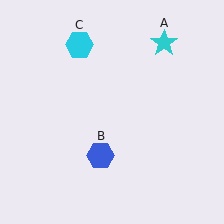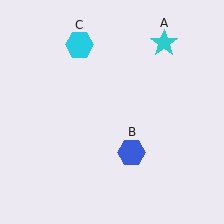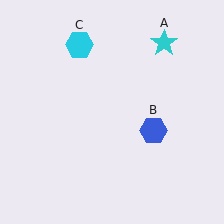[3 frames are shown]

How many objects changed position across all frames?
1 object changed position: blue hexagon (object B).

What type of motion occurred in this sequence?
The blue hexagon (object B) rotated counterclockwise around the center of the scene.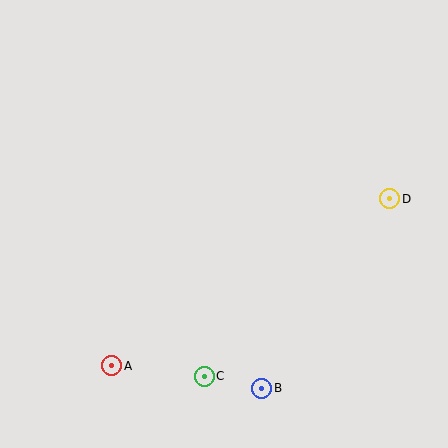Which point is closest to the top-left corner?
Point A is closest to the top-left corner.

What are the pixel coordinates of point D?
Point D is at (390, 199).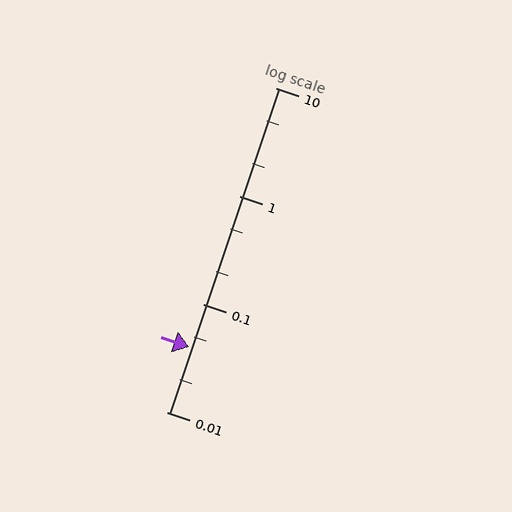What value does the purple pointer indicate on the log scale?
The pointer indicates approximately 0.04.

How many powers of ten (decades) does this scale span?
The scale spans 3 decades, from 0.01 to 10.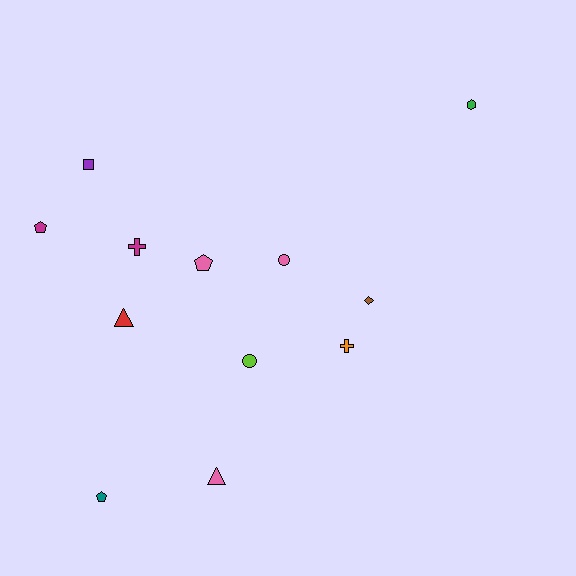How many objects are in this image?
There are 12 objects.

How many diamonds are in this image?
There is 1 diamond.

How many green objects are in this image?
There is 1 green object.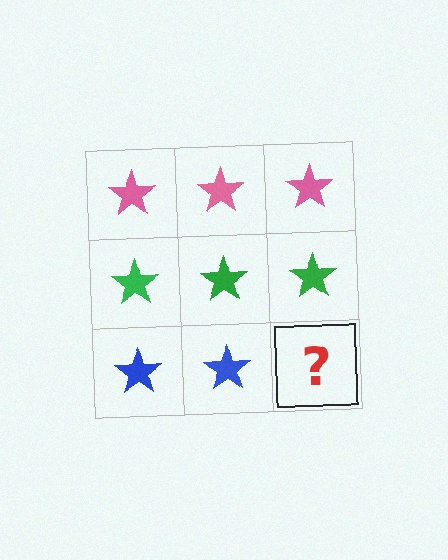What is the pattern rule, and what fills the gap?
The rule is that each row has a consistent color. The gap should be filled with a blue star.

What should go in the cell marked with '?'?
The missing cell should contain a blue star.